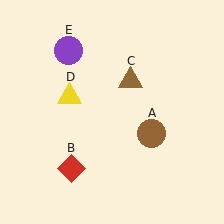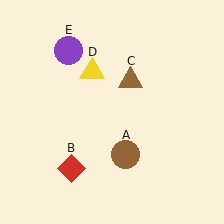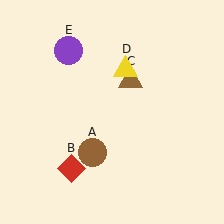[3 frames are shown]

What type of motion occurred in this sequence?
The brown circle (object A), yellow triangle (object D) rotated clockwise around the center of the scene.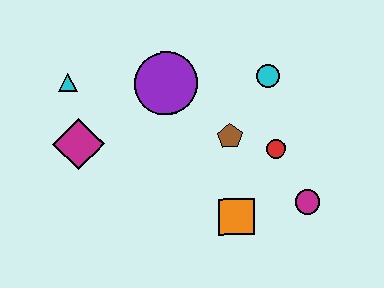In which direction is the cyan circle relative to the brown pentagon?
The cyan circle is above the brown pentagon.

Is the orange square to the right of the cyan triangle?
Yes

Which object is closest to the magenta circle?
The red circle is closest to the magenta circle.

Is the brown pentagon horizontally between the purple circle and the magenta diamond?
No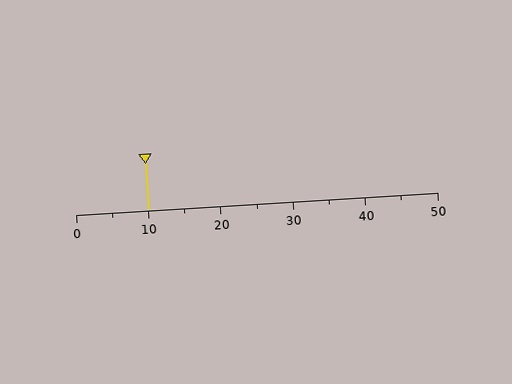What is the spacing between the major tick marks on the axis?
The major ticks are spaced 10 apart.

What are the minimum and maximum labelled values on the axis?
The axis runs from 0 to 50.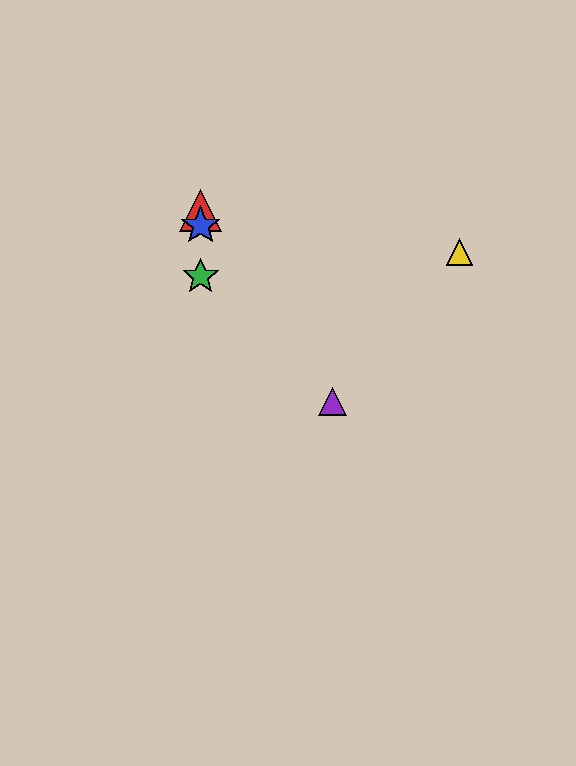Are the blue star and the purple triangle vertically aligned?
No, the blue star is at x≈201 and the purple triangle is at x≈332.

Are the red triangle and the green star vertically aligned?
Yes, both are at x≈201.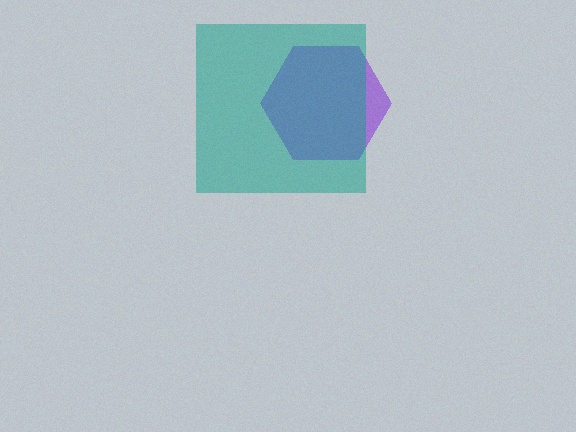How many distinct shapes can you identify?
There are 2 distinct shapes: a purple hexagon, a teal square.